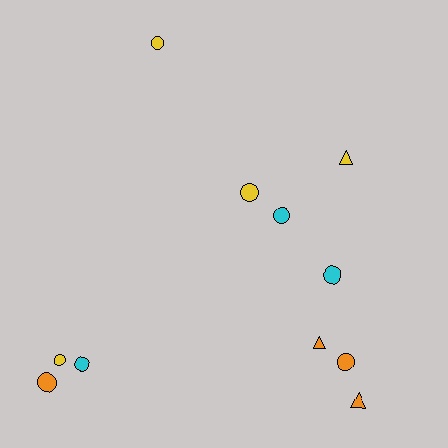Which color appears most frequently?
Orange, with 4 objects.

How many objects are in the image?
There are 11 objects.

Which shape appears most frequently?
Circle, with 8 objects.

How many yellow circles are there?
There are 3 yellow circles.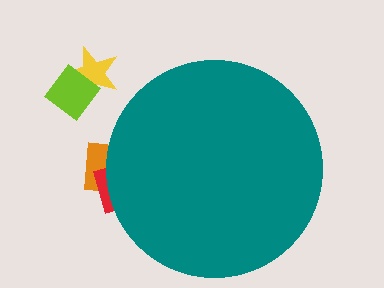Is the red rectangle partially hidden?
Yes, the red rectangle is partially hidden behind the teal circle.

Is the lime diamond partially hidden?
No, the lime diamond is fully visible.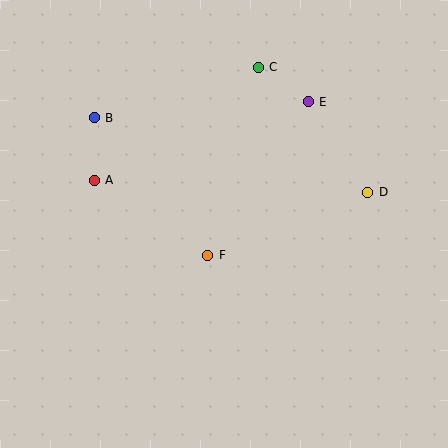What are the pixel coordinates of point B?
Point B is at (94, 118).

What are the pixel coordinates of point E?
Point E is at (308, 102).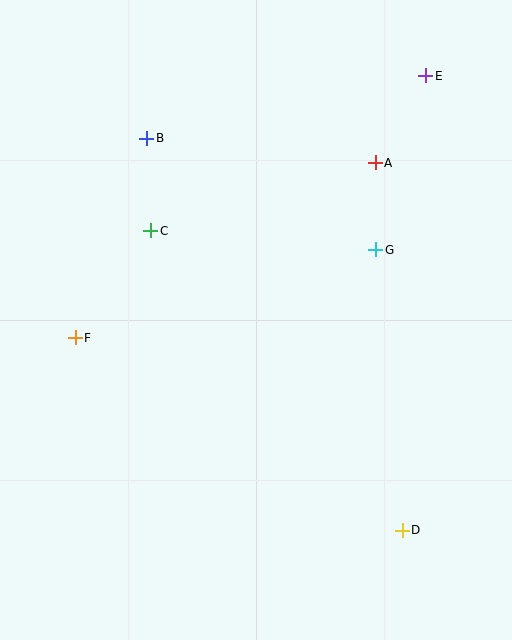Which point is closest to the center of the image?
Point C at (151, 231) is closest to the center.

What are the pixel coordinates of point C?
Point C is at (151, 231).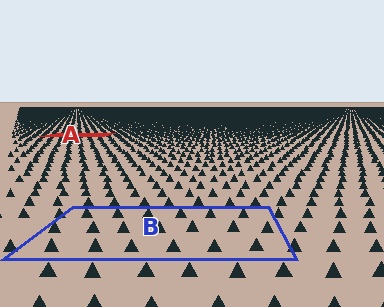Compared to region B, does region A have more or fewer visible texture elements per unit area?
Region A has more texture elements per unit area — they are packed more densely because it is farther away.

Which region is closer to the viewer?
Region B is closer. The texture elements there are larger and more spread out.